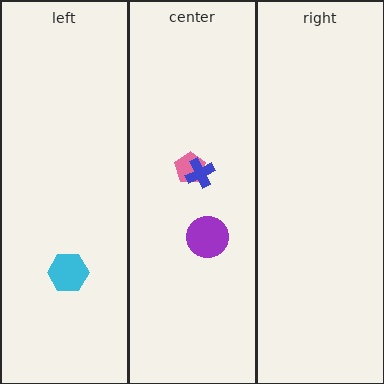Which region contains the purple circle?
The center region.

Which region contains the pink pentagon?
The center region.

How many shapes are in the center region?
3.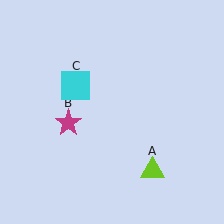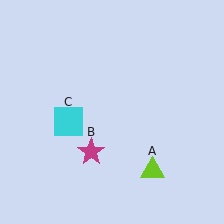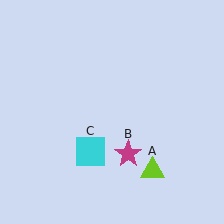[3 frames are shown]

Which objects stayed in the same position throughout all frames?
Lime triangle (object A) remained stationary.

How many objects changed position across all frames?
2 objects changed position: magenta star (object B), cyan square (object C).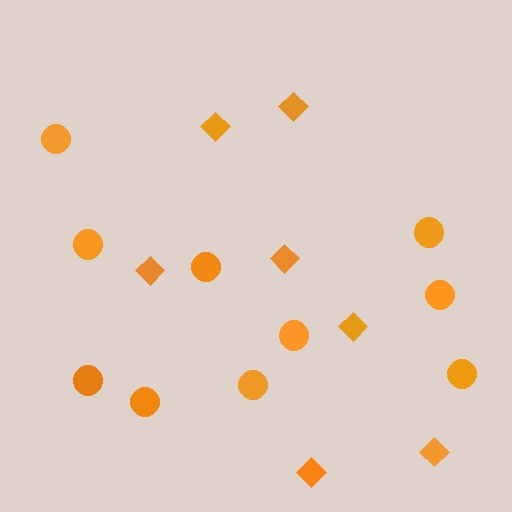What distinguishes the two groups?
There are 2 groups: one group of circles (10) and one group of diamonds (7).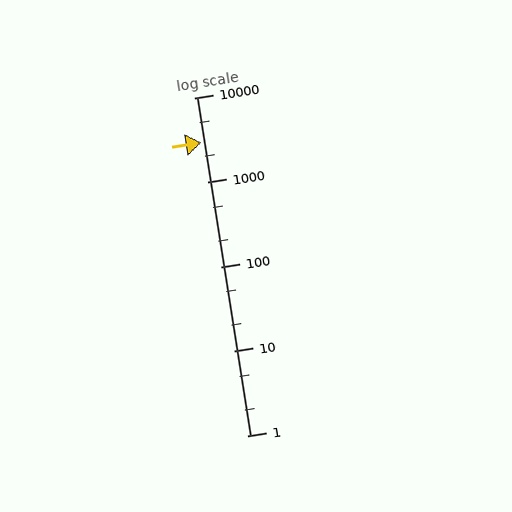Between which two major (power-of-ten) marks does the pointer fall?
The pointer is between 1000 and 10000.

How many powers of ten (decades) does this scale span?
The scale spans 4 decades, from 1 to 10000.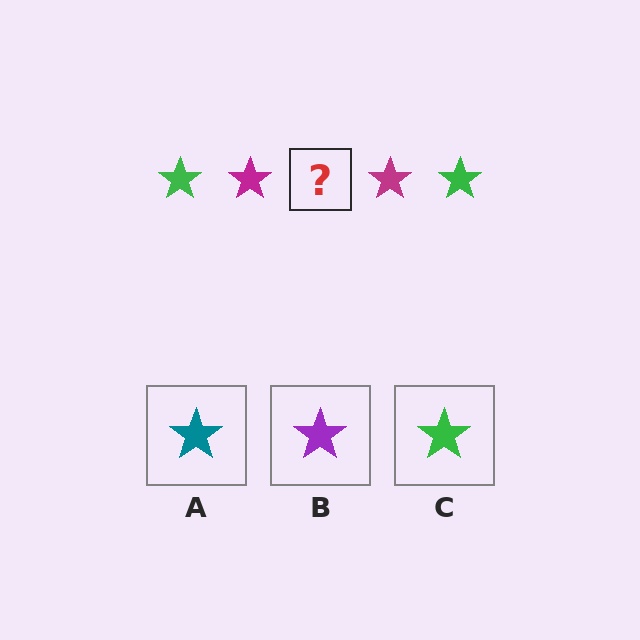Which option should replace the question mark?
Option C.